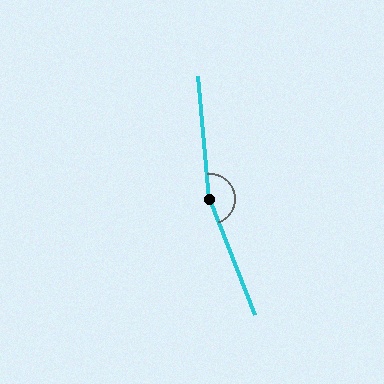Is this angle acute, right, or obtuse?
It is obtuse.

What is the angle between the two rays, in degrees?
Approximately 164 degrees.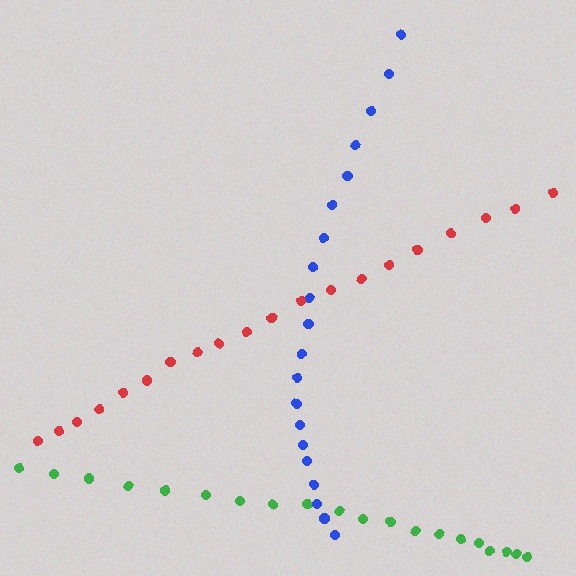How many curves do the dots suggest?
There are 3 distinct paths.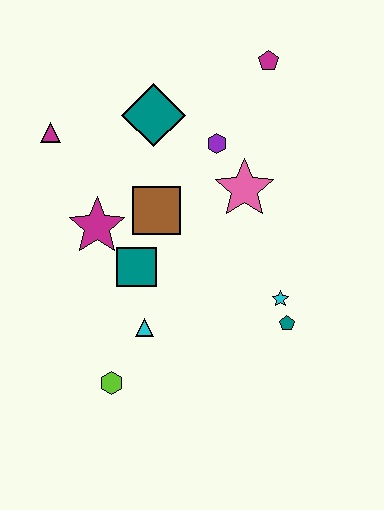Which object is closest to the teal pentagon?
The cyan star is closest to the teal pentagon.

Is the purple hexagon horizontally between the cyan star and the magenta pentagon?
No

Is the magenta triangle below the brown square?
No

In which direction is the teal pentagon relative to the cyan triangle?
The teal pentagon is to the right of the cyan triangle.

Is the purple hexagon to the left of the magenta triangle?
No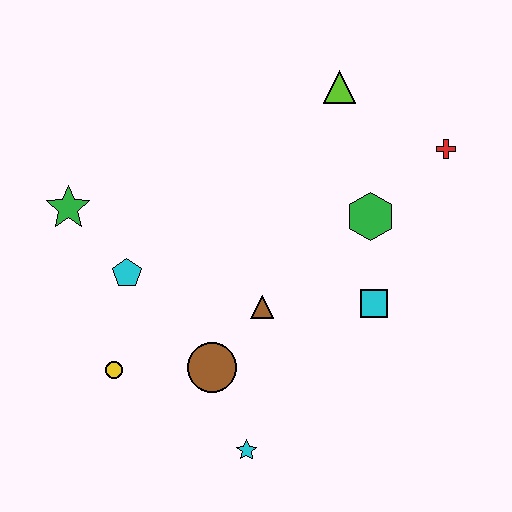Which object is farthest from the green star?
The red cross is farthest from the green star.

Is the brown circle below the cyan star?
No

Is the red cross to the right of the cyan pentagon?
Yes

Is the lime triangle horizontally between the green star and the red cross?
Yes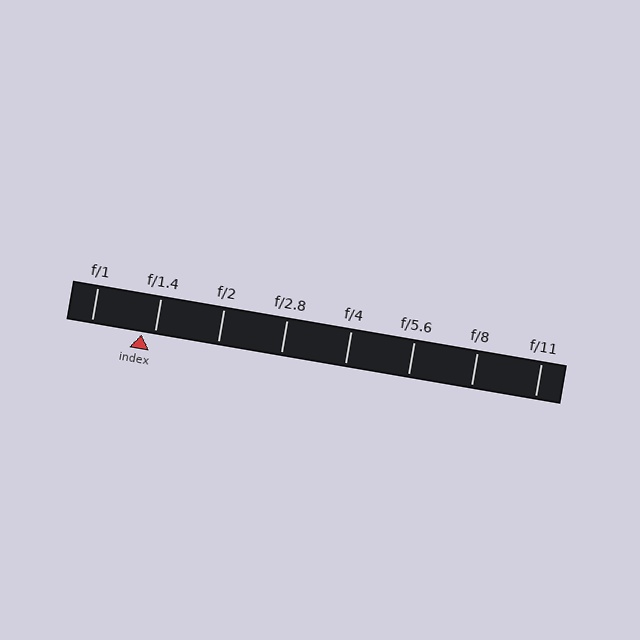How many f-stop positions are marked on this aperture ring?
There are 8 f-stop positions marked.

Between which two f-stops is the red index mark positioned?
The index mark is between f/1 and f/1.4.